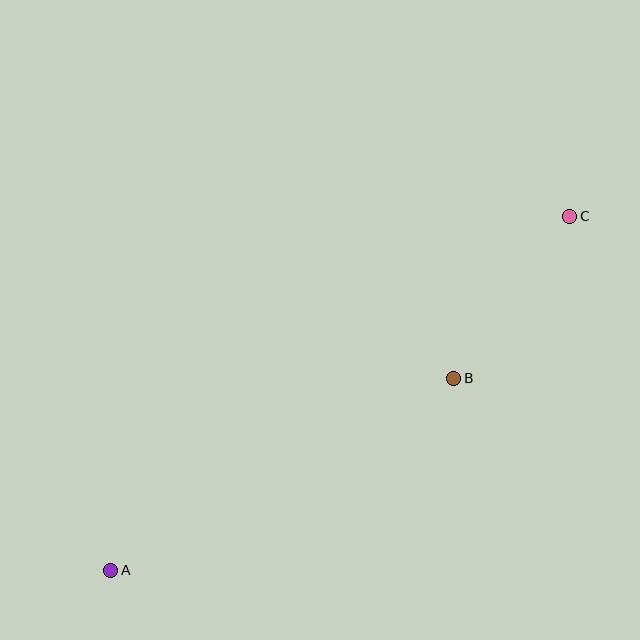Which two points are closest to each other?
Points B and C are closest to each other.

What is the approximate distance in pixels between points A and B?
The distance between A and B is approximately 393 pixels.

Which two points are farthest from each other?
Points A and C are farthest from each other.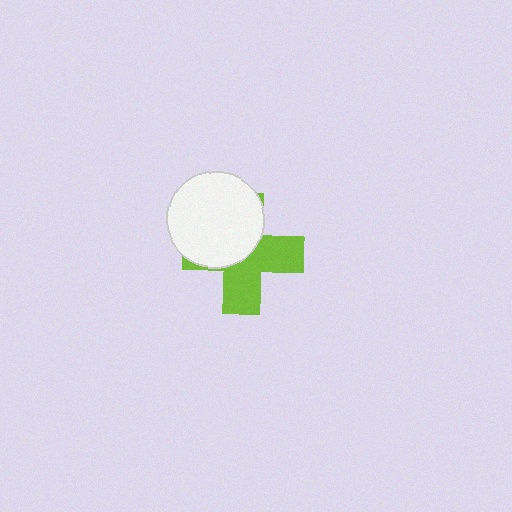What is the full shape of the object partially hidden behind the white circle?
The partially hidden object is a lime cross.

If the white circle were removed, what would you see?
You would see the complete lime cross.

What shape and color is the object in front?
The object in front is a white circle.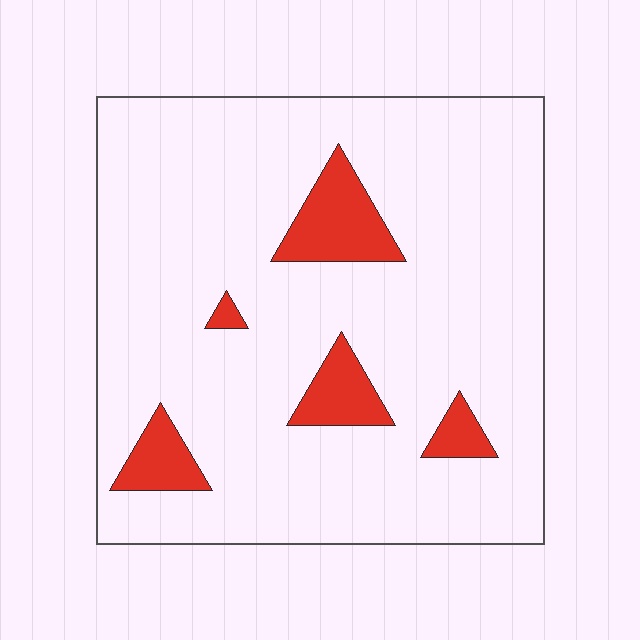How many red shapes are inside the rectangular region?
5.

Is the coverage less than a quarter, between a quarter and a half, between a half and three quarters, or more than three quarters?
Less than a quarter.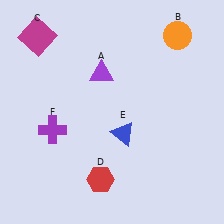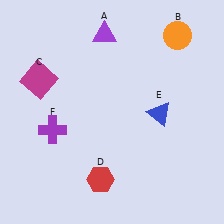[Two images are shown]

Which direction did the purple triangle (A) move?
The purple triangle (A) moved up.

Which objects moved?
The objects that moved are: the purple triangle (A), the magenta square (C), the blue triangle (E).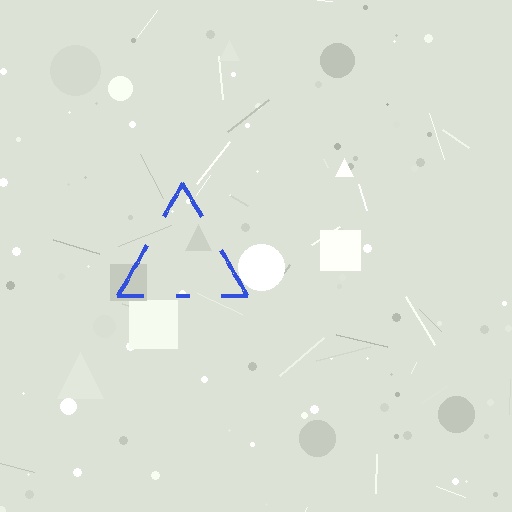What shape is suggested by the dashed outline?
The dashed outline suggests a triangle.